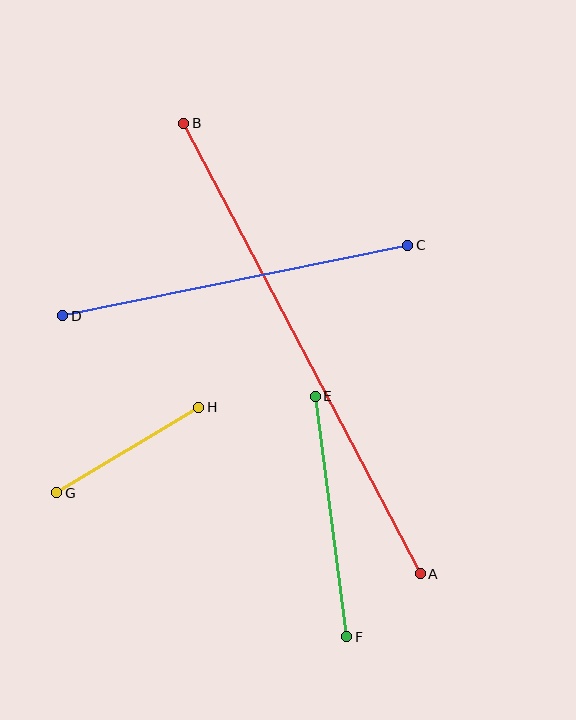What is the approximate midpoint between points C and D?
The midpoint is at approximately (235, 281) pixels.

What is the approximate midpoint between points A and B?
The midpoint is at approximately (302, 348) pixels.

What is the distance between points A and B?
The distance is approximately 509 pixels.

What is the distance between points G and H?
The distance is approximately 166 pixels.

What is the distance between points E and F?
The distance is approximately 243 pixels.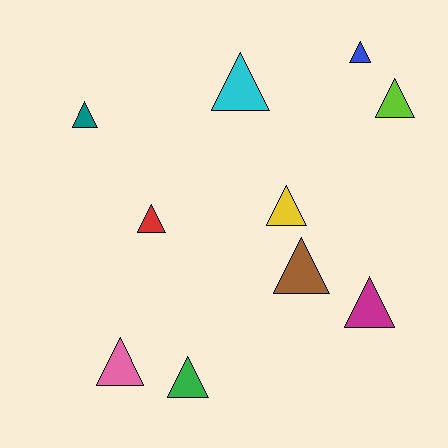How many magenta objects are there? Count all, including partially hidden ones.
There is 1 magenta object.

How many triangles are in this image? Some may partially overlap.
There are 10 triangles.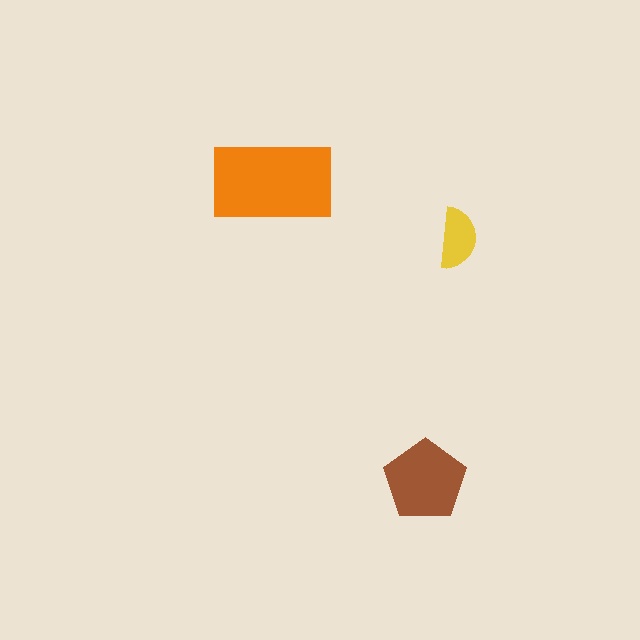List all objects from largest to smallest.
The orange rectangle, the brown pentagon, the yellow semicircle.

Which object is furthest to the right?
The yellow semicircle is rightmost.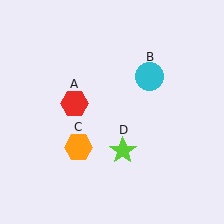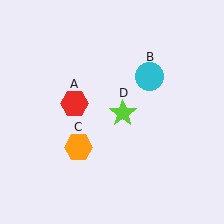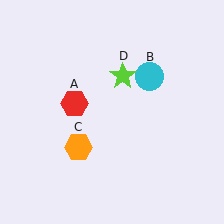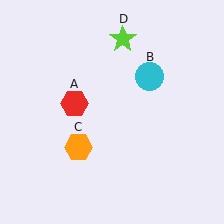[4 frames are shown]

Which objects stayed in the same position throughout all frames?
Red hexagon (object A) and cyan circle (object B) and orange hexagon (object C) remained stationary.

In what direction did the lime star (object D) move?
The lime star (object D) moved up.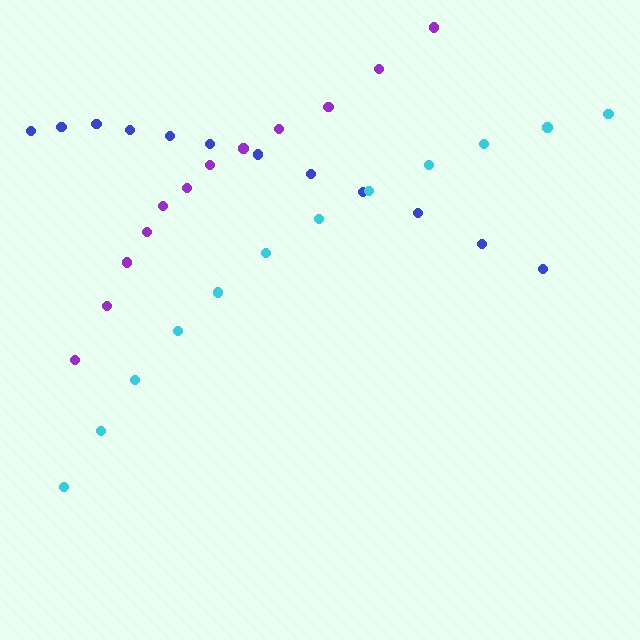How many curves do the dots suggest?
There are 3 distinct paths.